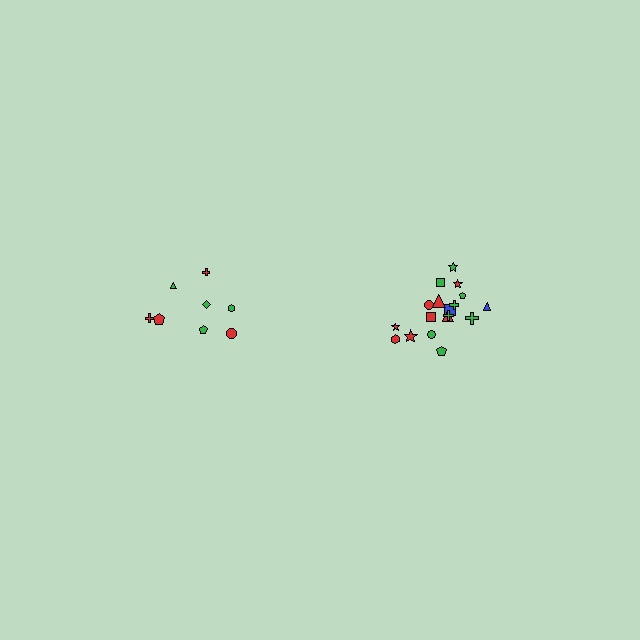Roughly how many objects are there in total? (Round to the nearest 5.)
Roughly 25 objects in total.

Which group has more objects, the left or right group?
The right group.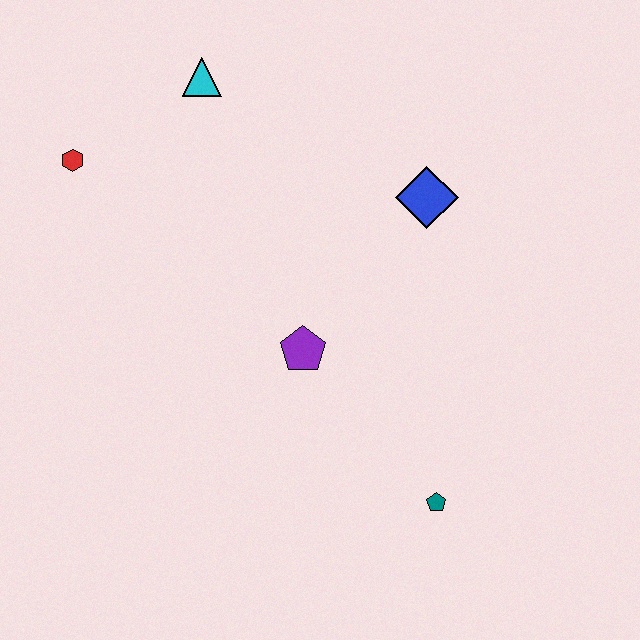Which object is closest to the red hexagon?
The cyan triangle is closest to the red hexagon.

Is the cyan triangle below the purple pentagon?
No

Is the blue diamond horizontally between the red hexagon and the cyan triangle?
No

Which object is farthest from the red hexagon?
The teal pentagon is farthest from the red hexagon.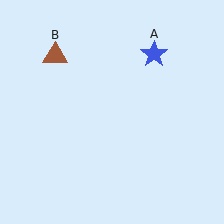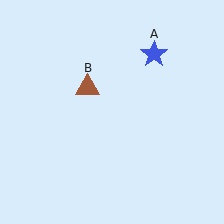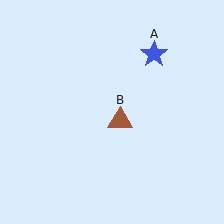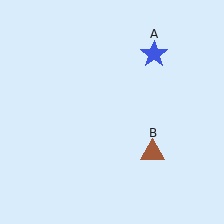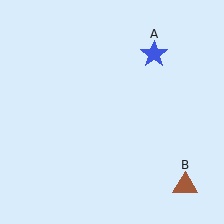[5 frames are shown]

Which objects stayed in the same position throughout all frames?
Blue star (object A) remained stationary.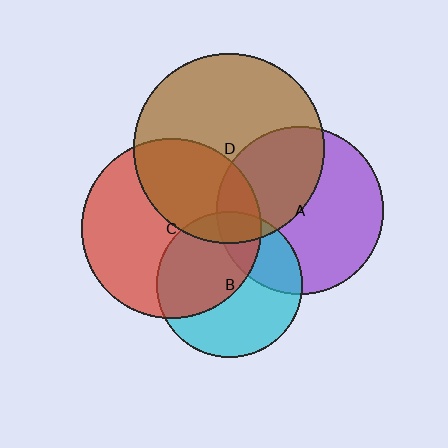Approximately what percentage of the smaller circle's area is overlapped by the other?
Approximately 15%.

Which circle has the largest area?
Circle D (brown).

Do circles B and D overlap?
Yes.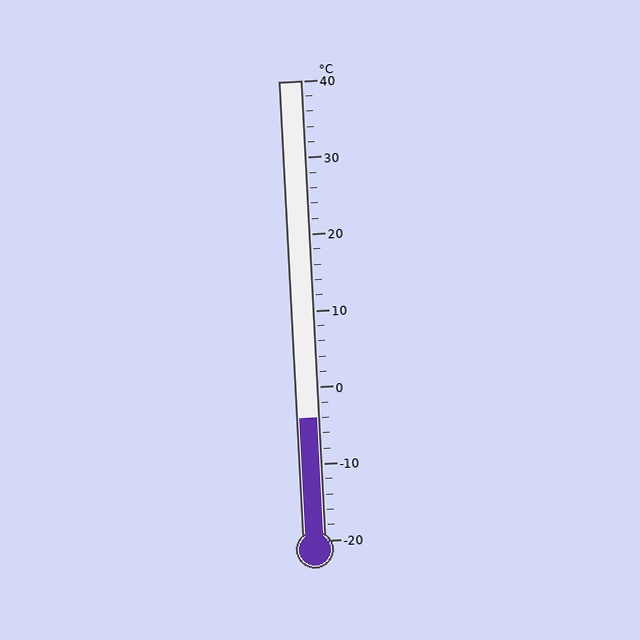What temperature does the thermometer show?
The thermometer shows approximately -4°C.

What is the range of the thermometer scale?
The thermometer scale ranges from -20°C to 40°C.